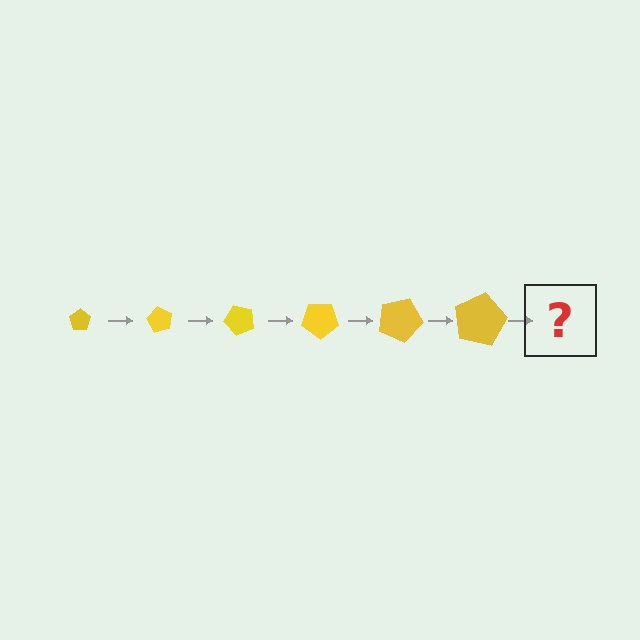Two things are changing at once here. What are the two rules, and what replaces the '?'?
The two rules are that the pentagon grows larger each step and it rotates 60 degrees each step. The '?' should be a pentagon, larger than the previous one and rotated 360 degrees from the start.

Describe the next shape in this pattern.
It should be a pentagon, larger than the previous one and rotated 360 degrees from the start.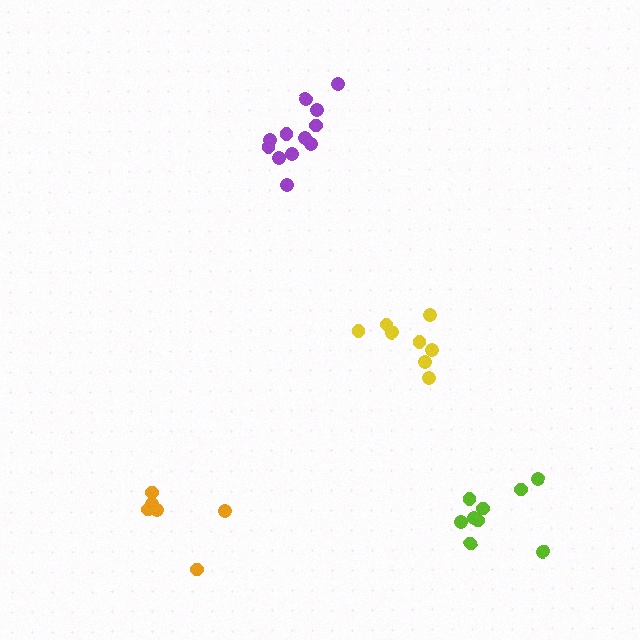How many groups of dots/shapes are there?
There are 4 groups.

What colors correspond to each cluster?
The clusters are colored: purple, lime, yellow, orange.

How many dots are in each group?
Group 1: 12 dots, Group 2: 9 dots, Group 3: 8 dots, Group 4: 6 dots (35 total).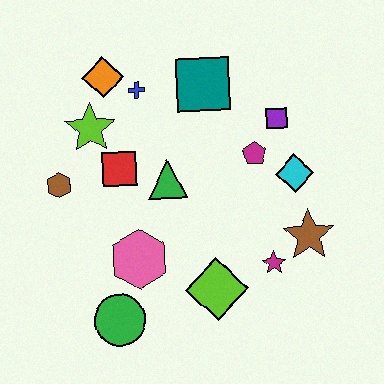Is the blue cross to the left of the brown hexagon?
No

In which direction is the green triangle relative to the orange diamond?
The green triangle is below the orange diamond.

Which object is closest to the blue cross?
The orange diamond is closest to the blue cross.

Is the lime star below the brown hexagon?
No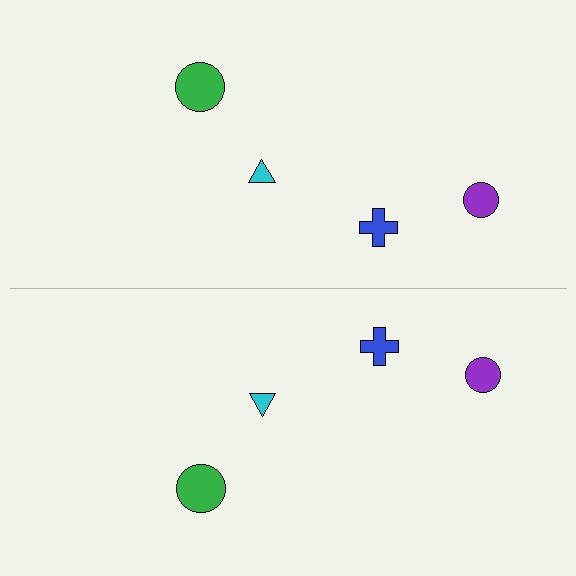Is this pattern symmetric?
Yes, this pattern has bilateral (reflection) symmetry.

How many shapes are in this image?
There are 8 shapes in this image.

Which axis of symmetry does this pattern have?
The pattern has a horizontal axis of symmetry running through the center of the image.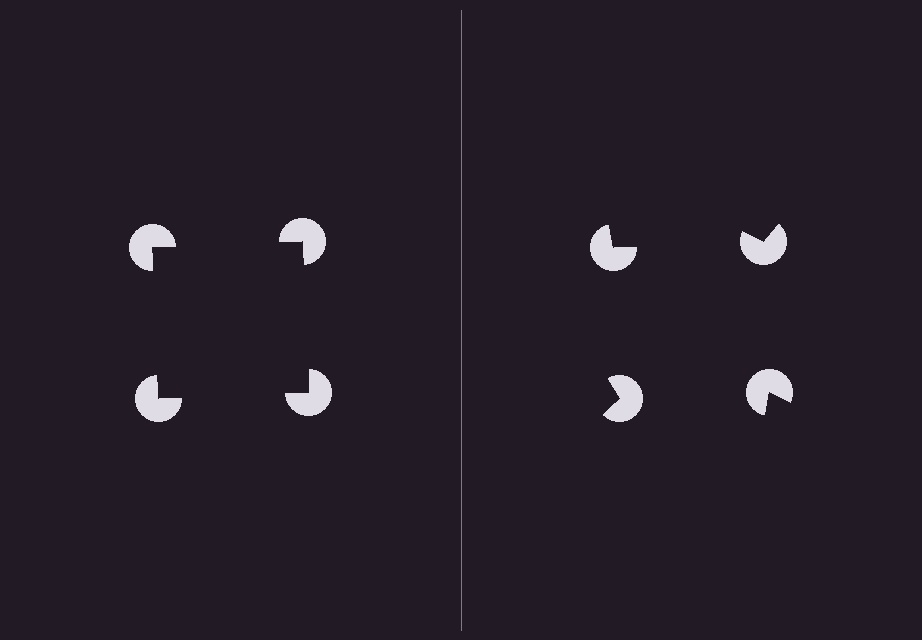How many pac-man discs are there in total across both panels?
8 — 4 on each side.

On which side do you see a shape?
An illusory square appears on the left side. On the right side the wedge cuts are rotated, so no coherent shape forms.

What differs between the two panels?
The pac-man discs are positioned identically on both sides; only the wedge orientations differ. On the left they align to a square; on the right they are misaligned.